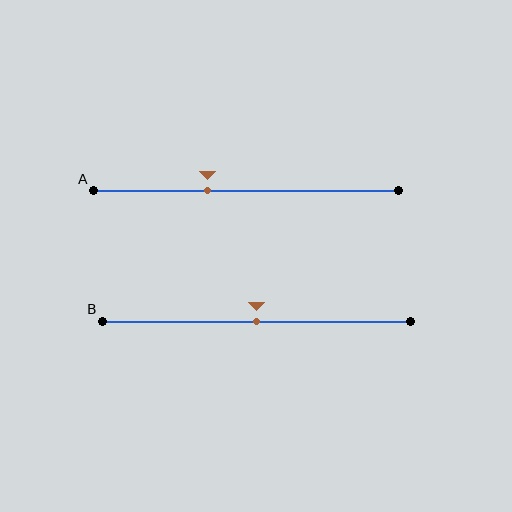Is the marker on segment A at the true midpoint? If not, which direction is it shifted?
No, the marker on segment A is shifted to the left by about 13% of the segment length.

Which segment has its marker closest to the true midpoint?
Segment B has its marker closest to the true midpoint.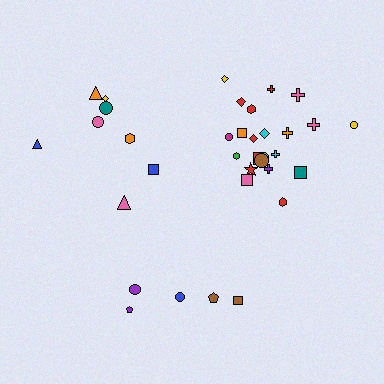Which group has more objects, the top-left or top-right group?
The top-right group.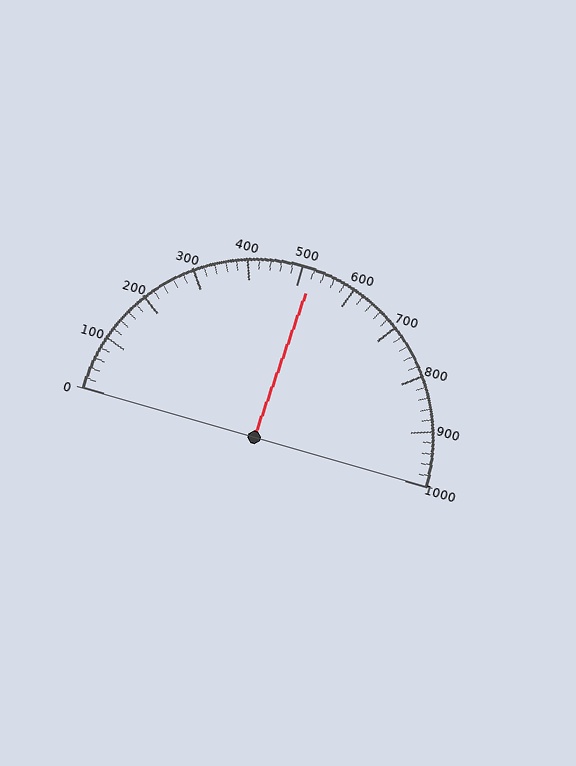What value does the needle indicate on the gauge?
The needle indicates approximately 520.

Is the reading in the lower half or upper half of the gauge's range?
The reading is in the upper half of the range (0 to 1000).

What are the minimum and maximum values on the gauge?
The gauge ranges from 0 to 1000.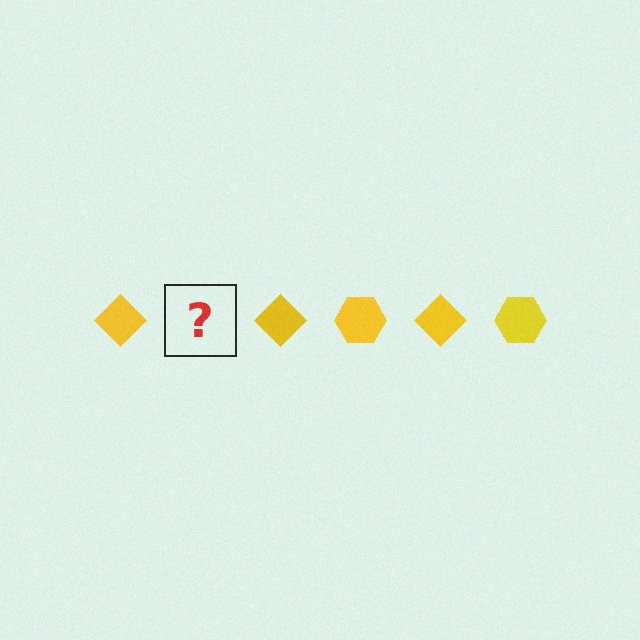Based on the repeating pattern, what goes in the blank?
The blank should be a yellow hexagon.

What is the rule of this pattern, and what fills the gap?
The rule is that the pattern cycles through diamond, hexagon shapes in yellow. The gap should be filled with a yellow hexagon.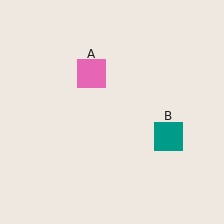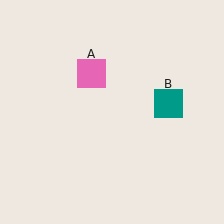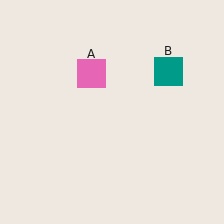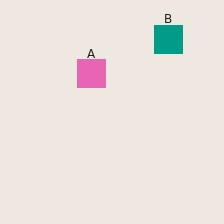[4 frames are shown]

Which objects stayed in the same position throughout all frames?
Pink square (object A) remained stationary.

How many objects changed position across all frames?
1 object changed position: teal square (object B).